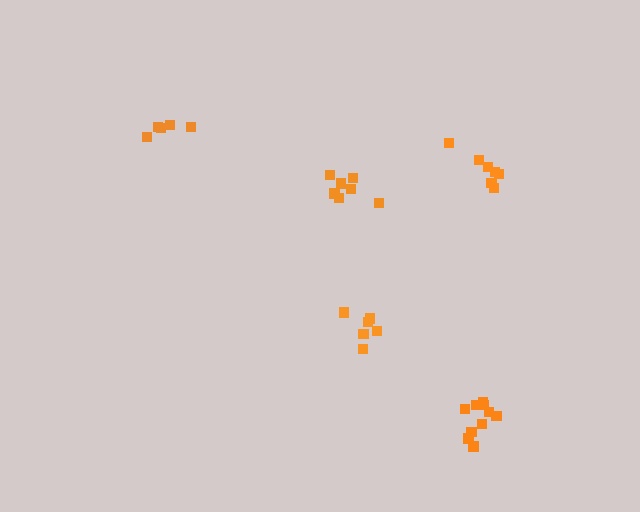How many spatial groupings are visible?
There are 5 spatial groupings.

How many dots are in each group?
Group 1: 7 dots, Group 2: 7 dots, Group 3: 6 dots, Group 4: 10 dots, Group 5: 5 dots (35 total).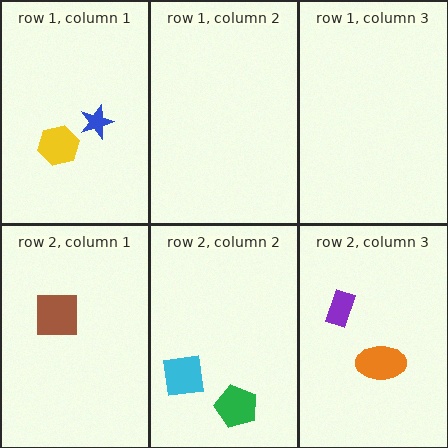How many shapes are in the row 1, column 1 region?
2.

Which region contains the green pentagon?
The row 2, column 2 region.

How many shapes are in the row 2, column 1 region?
1.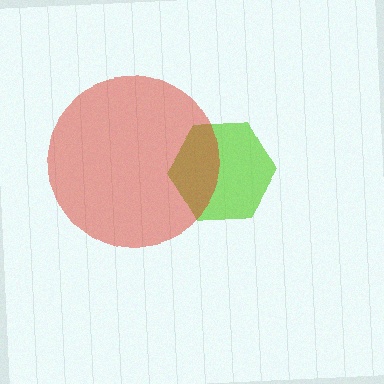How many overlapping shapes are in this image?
There are 2 overlapping shapes in the image.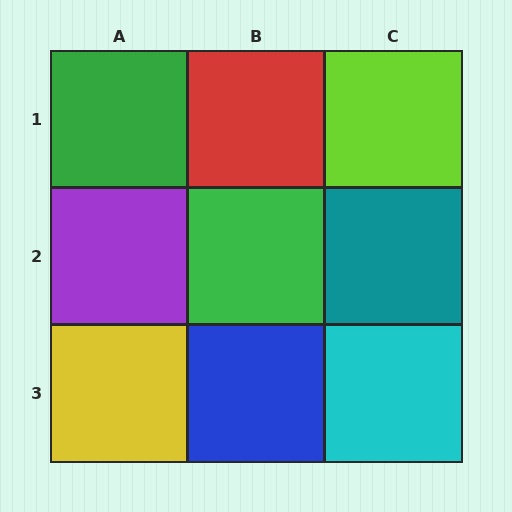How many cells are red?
1 cell is red.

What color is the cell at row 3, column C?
Cyan.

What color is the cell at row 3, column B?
Blue.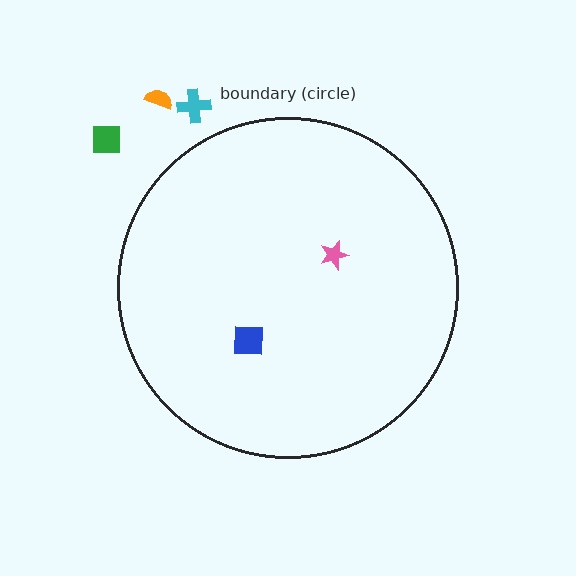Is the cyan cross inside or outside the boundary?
Outside.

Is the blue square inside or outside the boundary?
Inside.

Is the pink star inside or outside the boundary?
Inside.